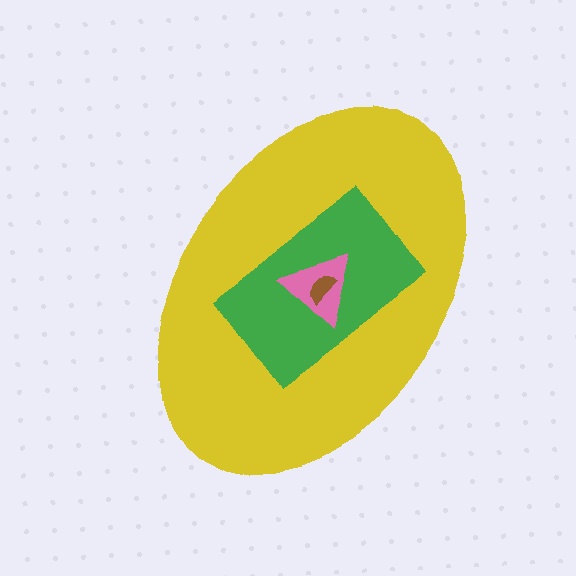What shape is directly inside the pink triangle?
The brown semicircle.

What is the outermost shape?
The yellow ellipse.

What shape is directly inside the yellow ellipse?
The green rectangle.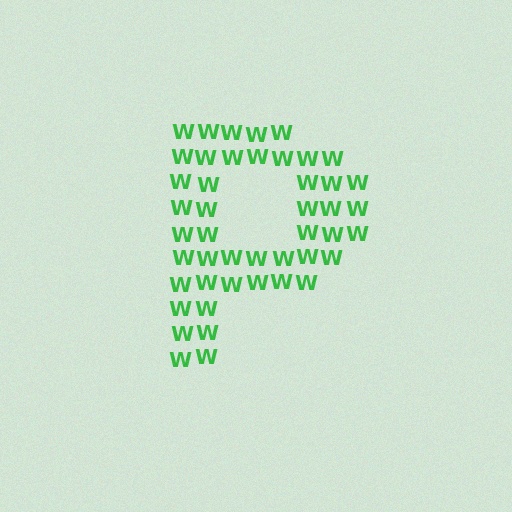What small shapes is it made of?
It is made of small letter W's.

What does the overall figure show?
The overall figure shows the letter P.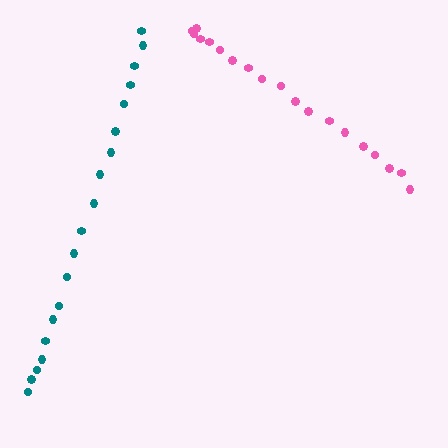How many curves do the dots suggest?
There are 2 distinct paths.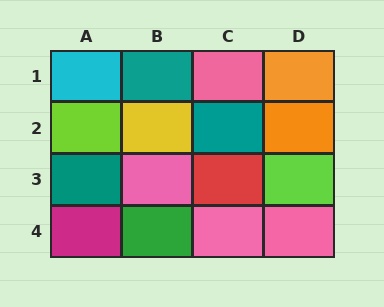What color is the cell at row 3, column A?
Teal.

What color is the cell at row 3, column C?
Red.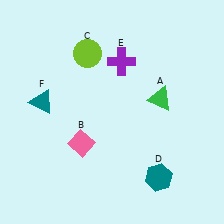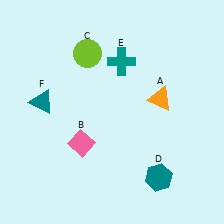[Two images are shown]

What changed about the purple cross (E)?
In Image 1, E is purple. In Image 2, it changed to teal.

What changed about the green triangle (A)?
In Image 1, A is green. In Image 2, it changed to orange.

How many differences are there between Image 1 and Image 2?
There are 2 differences between the two images.